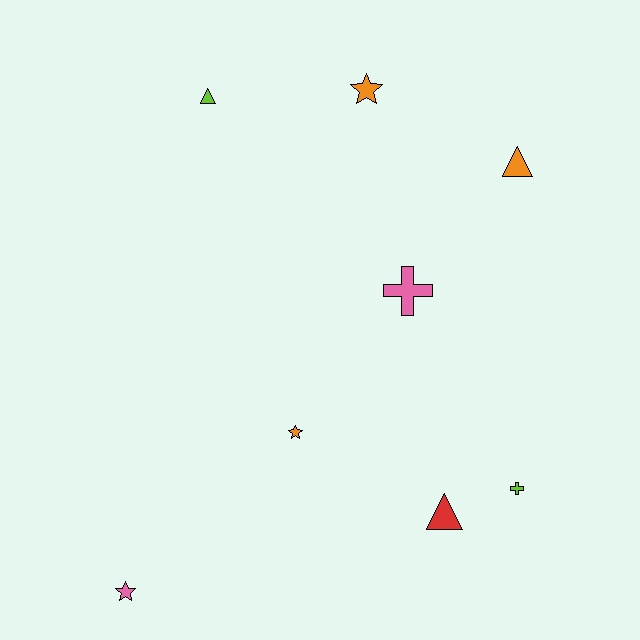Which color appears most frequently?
Orange, with 3 objects.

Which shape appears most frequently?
Triangle, with 3 objects.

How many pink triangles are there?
There are no pink triangles.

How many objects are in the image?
There are 8 objects.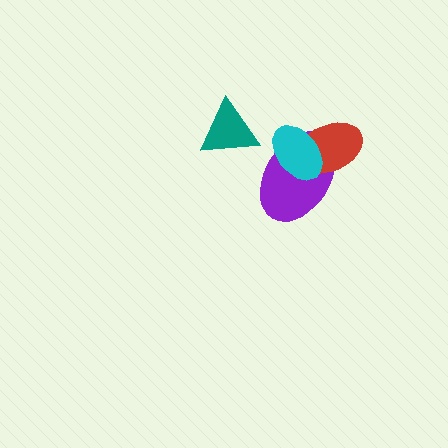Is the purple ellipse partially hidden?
Yes, it is partially covered by another shape.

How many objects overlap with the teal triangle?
0 objects overlap with the teal triangle.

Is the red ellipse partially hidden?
Yes, it is partially covered by another shape.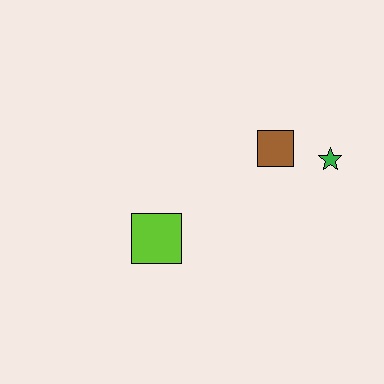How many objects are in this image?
There are 3 objects.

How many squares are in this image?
There are 2 squares.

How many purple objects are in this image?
There are no purple objects.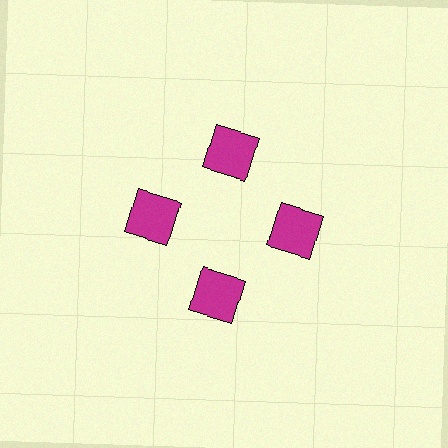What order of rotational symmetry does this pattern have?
This pattern has 4-fold rotational symmetry.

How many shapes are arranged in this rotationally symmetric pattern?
There are 4 shapes, arranged in 4 groups of 1.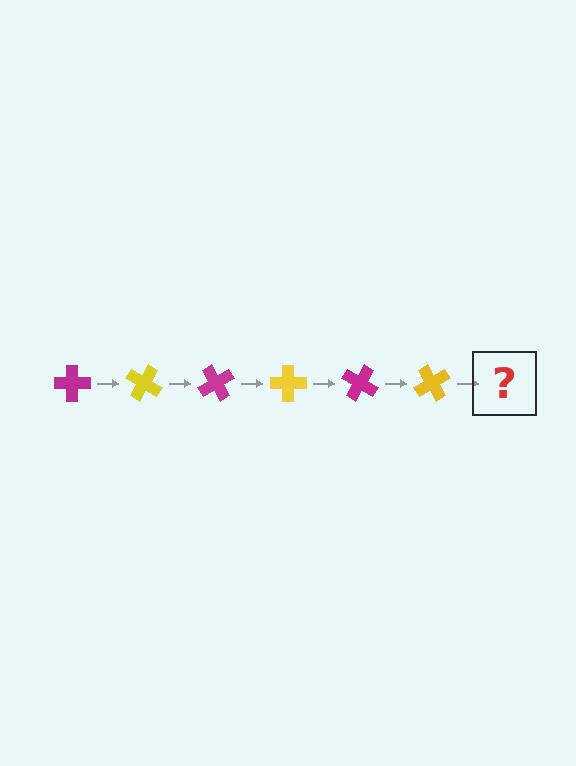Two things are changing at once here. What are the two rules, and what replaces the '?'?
The two rules are that it rotates 30 degrees each step and the color cycles through magenta and yellow. The '?' should be a magenta cross, rotated 180 degrees from the start.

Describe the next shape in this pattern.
It should be a magenta cross, rotated 180 degrees from the start.